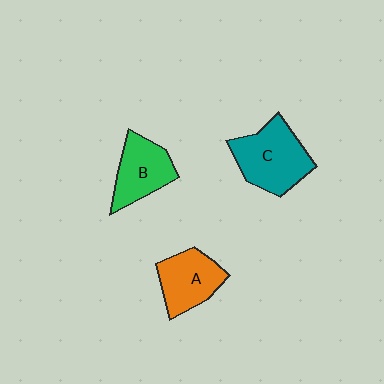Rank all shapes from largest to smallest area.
From largest to smallest: C (teal), A (orange), B (green).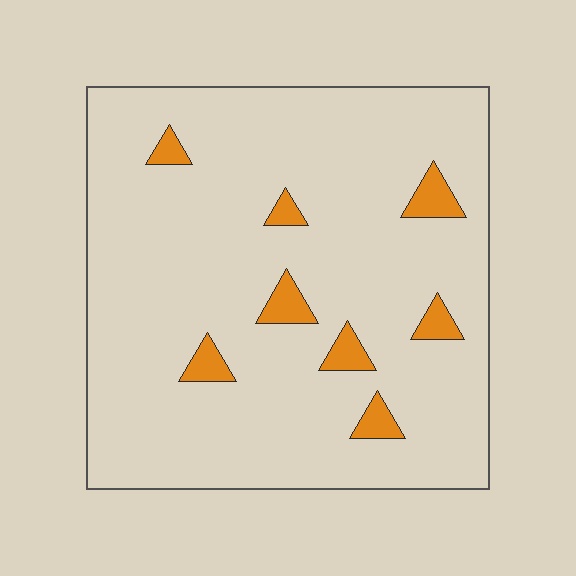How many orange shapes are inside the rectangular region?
8.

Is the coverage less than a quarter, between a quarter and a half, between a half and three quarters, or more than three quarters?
Less than a quarter.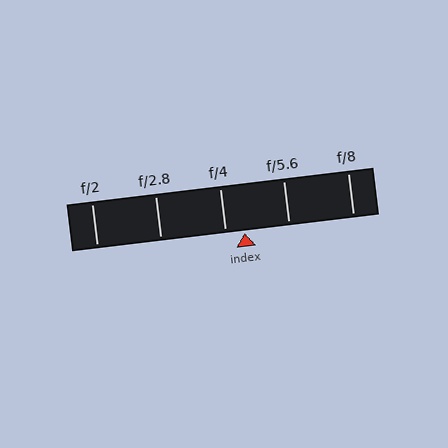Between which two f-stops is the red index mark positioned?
The index mark is between f/4 and f/5.6.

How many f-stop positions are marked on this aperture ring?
There are 5 f-stop positions marked.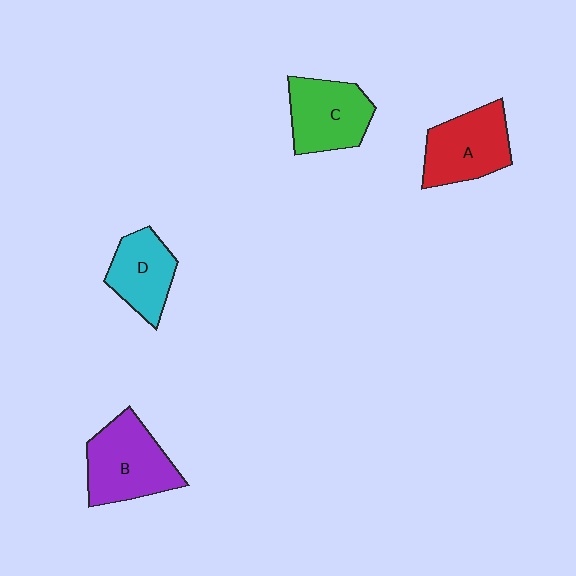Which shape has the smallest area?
Shape D (cyan).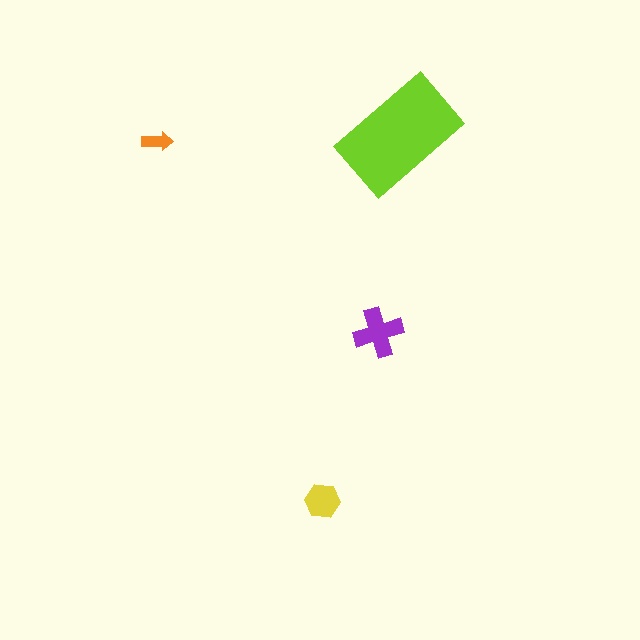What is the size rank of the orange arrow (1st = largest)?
4th.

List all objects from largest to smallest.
The lime rectangle, the purple cross, the yellow hexagon, the orange arrow.